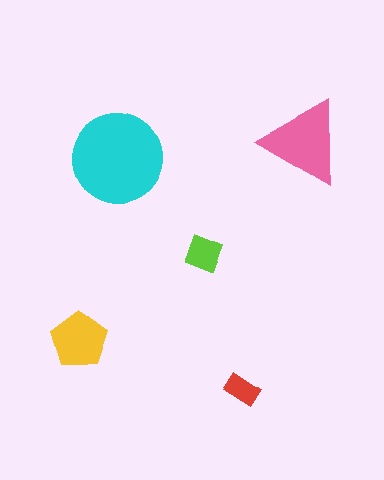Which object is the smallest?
The red rectangle.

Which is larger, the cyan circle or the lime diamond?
The cyan circle.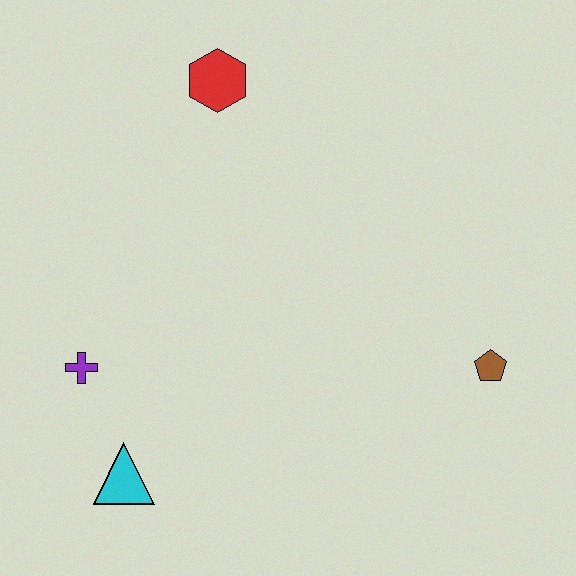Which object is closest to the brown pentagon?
The cyan triangle is closest to the brown pentagon.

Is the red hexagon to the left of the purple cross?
No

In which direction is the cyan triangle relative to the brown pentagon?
The cyan triangle is to the left of the brown pentagon.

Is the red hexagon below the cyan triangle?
No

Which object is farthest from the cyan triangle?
The red hexagon is farthest from the cyan triangle.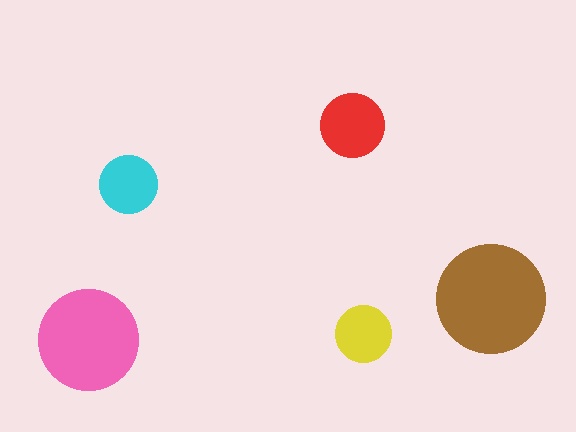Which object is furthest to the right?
The brown circle is rightmost.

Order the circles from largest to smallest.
the brown one, the pink one, the red one, the cyan one, the yellow one.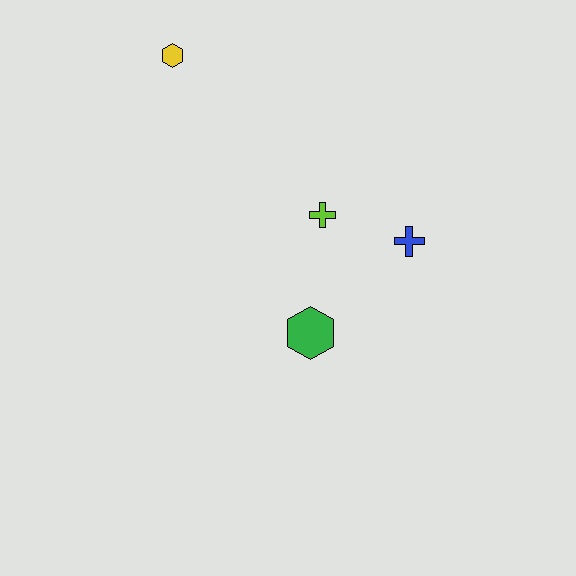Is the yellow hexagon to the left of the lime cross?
Yes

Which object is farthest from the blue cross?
The yellow hexagon is farthest from the blue cross.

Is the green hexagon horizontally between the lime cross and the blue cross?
No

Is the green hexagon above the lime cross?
No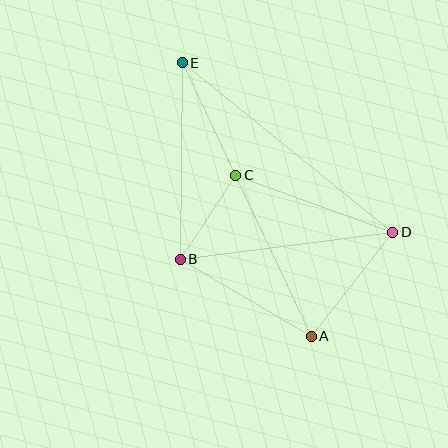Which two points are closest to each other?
Points B and C are closest to each other.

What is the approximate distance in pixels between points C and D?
The distance between C and D is approximately 167 pixels.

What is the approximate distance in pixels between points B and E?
The distance between B and E is approximately 196 pixels.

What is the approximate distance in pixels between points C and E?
The distance between C and E is approximately 125 pixels.